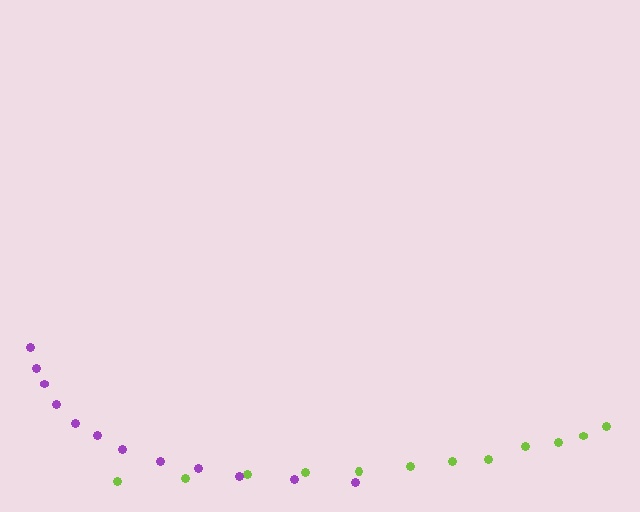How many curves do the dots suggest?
There are 2 distinct paths.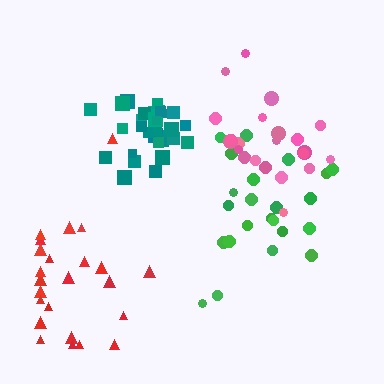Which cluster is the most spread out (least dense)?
Red.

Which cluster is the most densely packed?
Teal.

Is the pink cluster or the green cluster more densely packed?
Pink.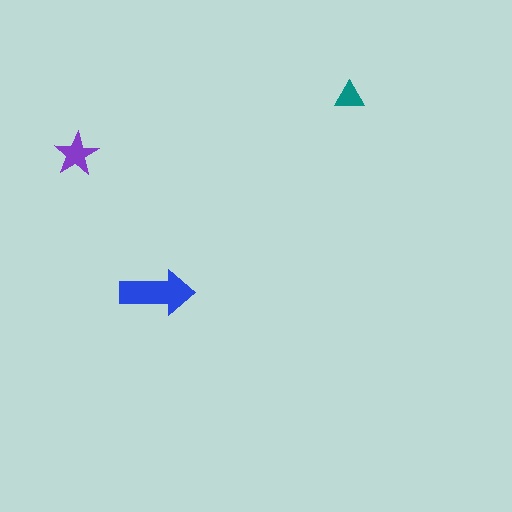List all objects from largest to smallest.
The blue arrow, the purple star, the teal triangle.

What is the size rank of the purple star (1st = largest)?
2nd.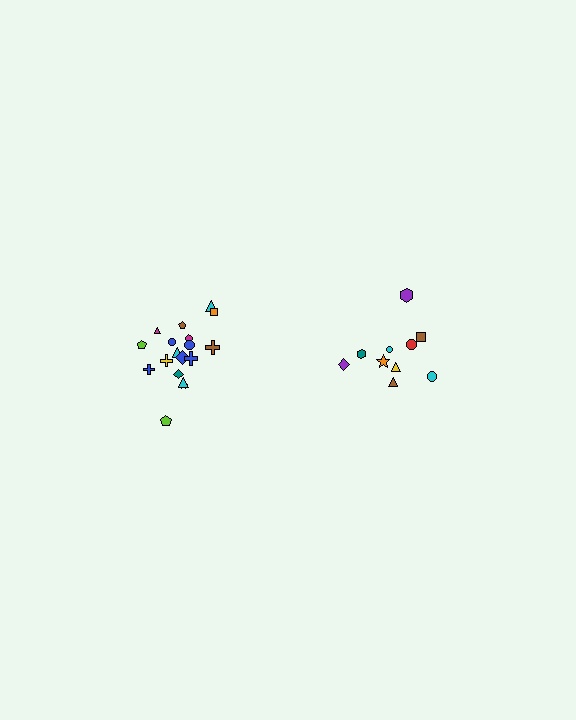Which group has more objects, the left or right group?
The left group.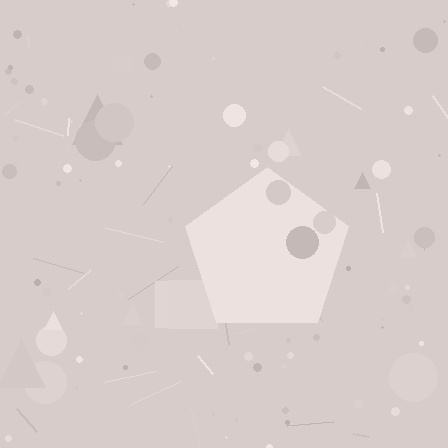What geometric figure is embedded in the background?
A pentagon is embedded in the background.